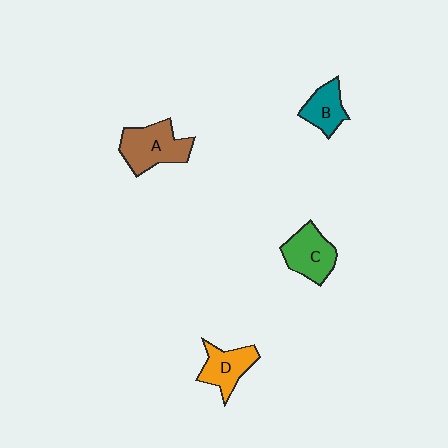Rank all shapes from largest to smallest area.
From largest to smallest: A (brown), C (green), D (orange), B (teal).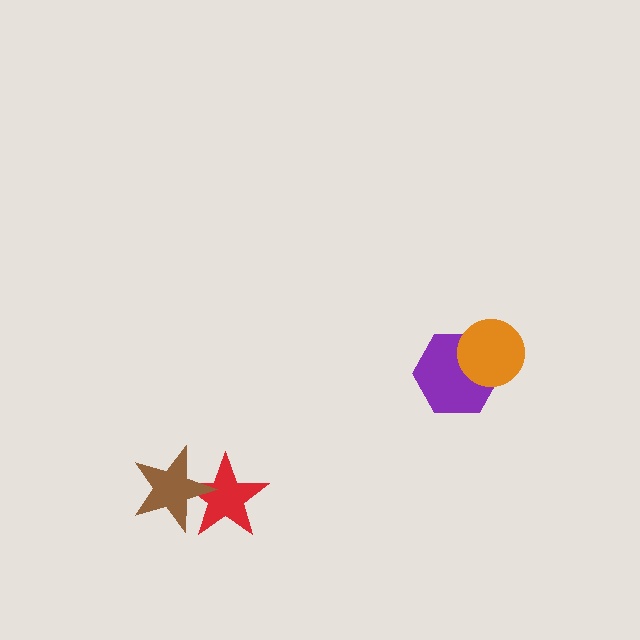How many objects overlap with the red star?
1 object overlaps with the red star.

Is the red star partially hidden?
Yes, it is partially covered by another shape.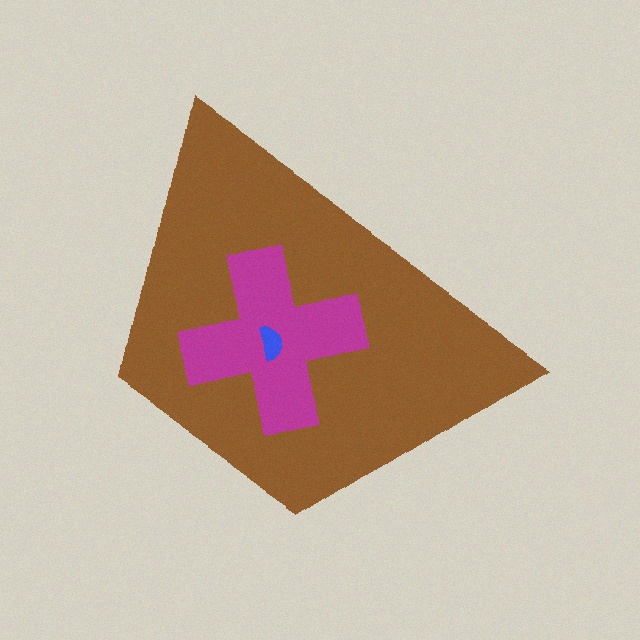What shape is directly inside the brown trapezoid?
The magenta cross.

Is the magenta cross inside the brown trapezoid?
Yes.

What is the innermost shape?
The blue semicircle.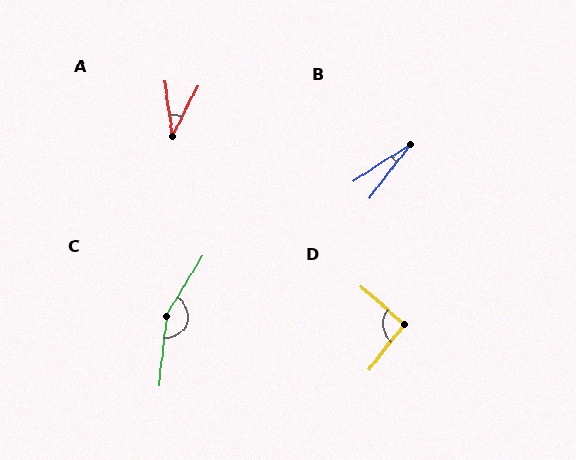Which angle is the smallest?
B, at approximately 20 degrees.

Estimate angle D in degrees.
Approximately 94 degrees.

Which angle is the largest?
C, at approximately 155 degrees.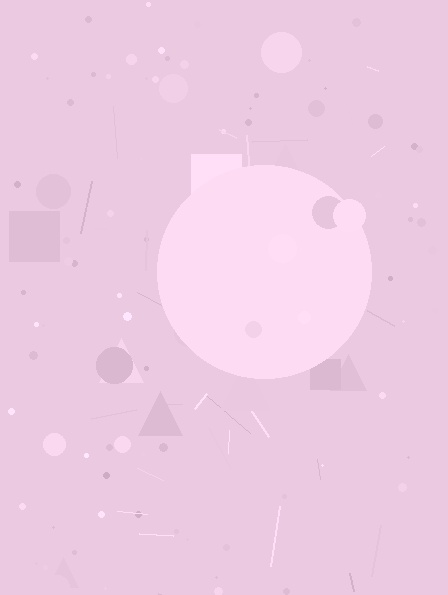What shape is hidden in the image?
A circle is hidden in the image.